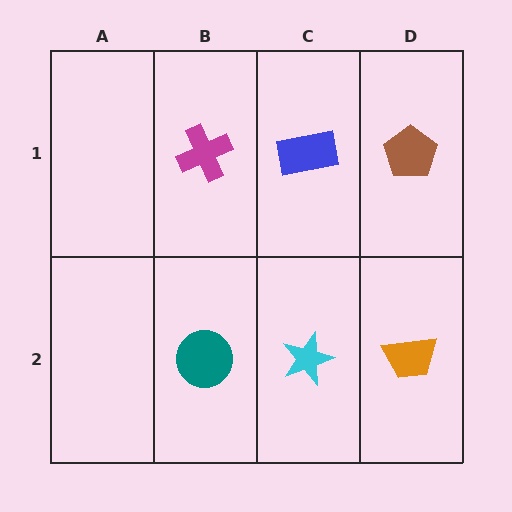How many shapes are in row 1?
3 shapes.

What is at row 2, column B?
A teal circle.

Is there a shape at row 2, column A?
No, that cell is empty.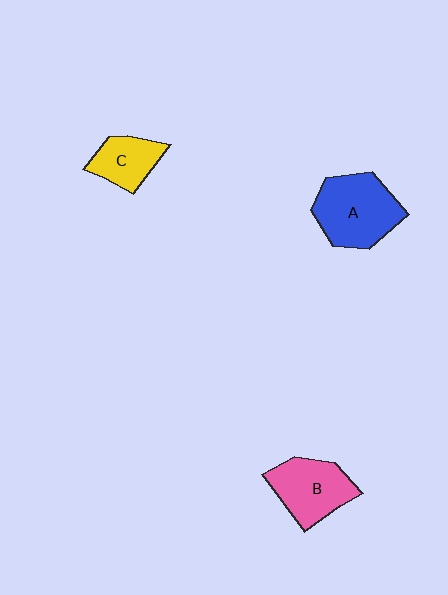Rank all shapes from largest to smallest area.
From largest to smallest: A (blue), B (pink), C (yellow).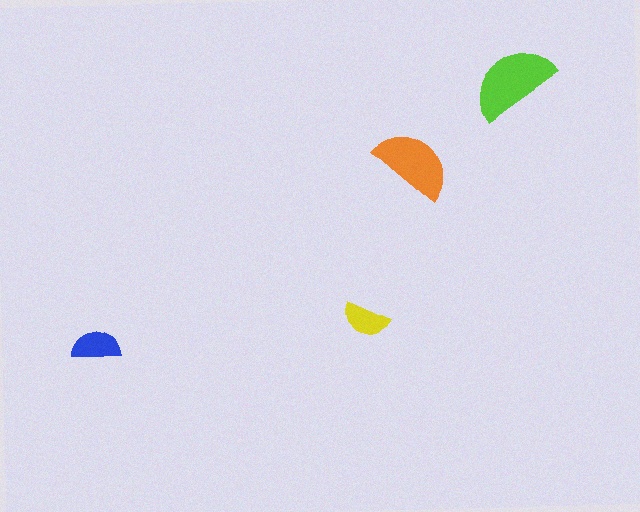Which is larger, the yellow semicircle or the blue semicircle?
The blue one.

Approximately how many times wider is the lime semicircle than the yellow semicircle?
About 2 times wider.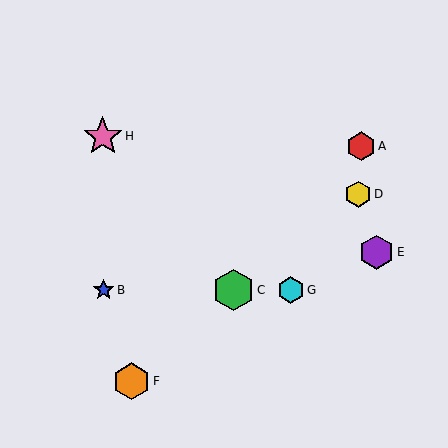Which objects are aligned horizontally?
Objects B, C, G are aligned horizontally.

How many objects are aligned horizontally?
3 objects (B, C, G) are aligned horizontally.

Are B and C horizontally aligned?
Yes, both are at y≈290.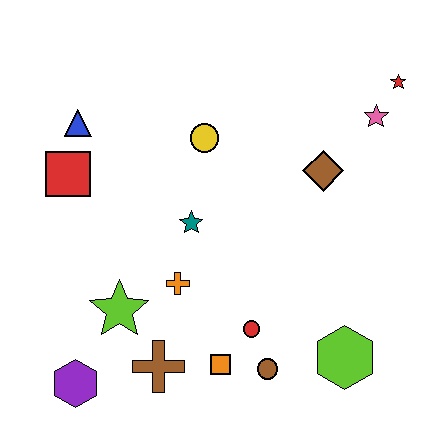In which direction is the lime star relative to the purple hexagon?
The lime star is above the purple hexagon.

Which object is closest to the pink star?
The red star is closest to the pink star.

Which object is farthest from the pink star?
The purple hexagon is farthest from the pink star.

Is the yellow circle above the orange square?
Yes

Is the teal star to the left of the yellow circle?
Yes